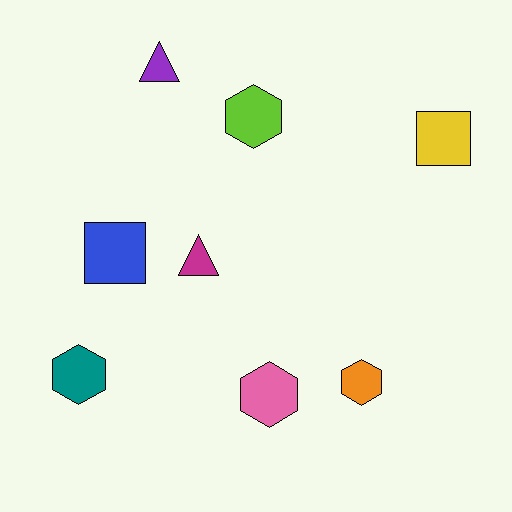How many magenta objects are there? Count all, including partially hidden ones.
There is 1 magenta object.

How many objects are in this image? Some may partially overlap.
There are 8 objects.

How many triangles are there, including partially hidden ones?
There are 2 triangles.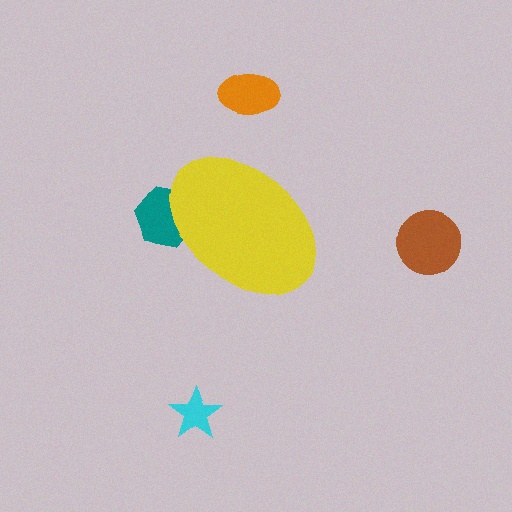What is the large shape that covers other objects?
A yellow ellipse.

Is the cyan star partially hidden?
No, the cyan star is fully visible.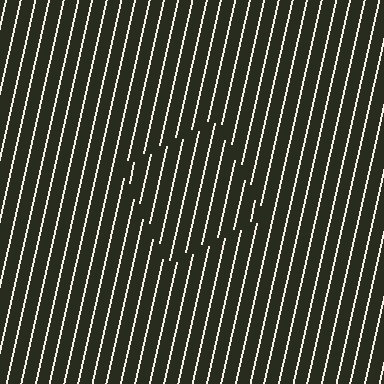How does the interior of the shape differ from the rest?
The interior of the shape contains the same grating, shifted by half a period — the contour is defined by the phase discontinuity where line-ends from the inner and outer gratings abut.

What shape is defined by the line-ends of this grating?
An illusory square. The interior of the shape contains the same grating, shifted by half a period — the contour is defined by the phase discontinuity where line-ends from the inner and outer gratings abut.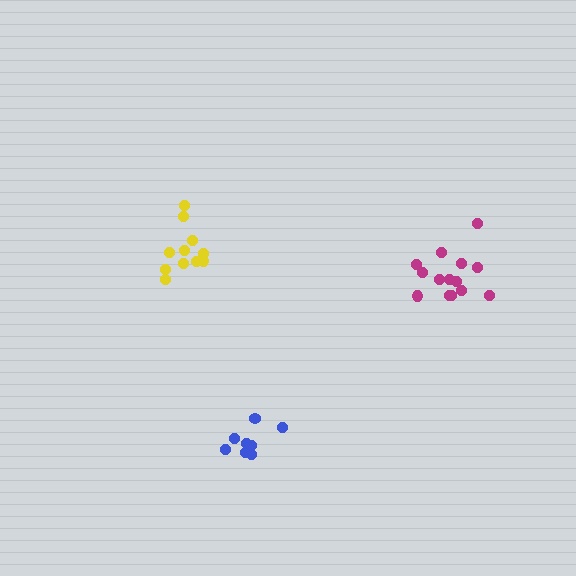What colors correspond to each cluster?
The clusters are colored: yellow, magenta, blue.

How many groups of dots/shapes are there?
There are 3 groups.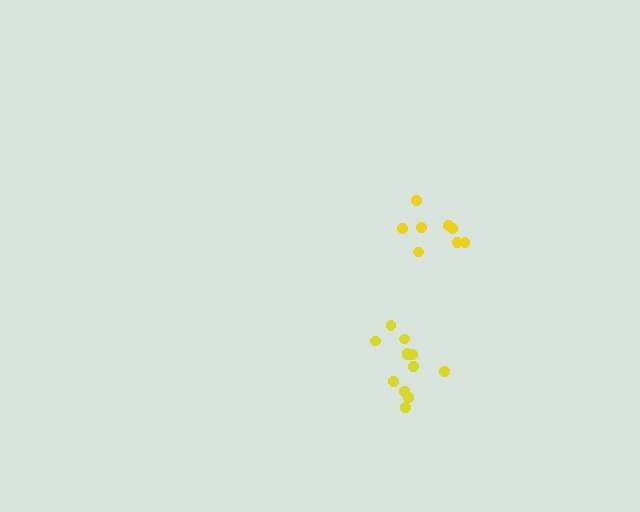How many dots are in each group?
Group 1: 8 dots, Group 2: 12 dots (20 total).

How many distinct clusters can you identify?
There are 2 distinct clusters.